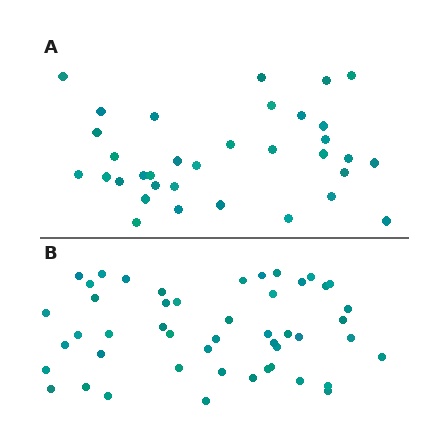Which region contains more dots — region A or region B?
Region B (the bottom region) has more dots.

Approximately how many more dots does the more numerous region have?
Region B has approximately 15 more dots than region A.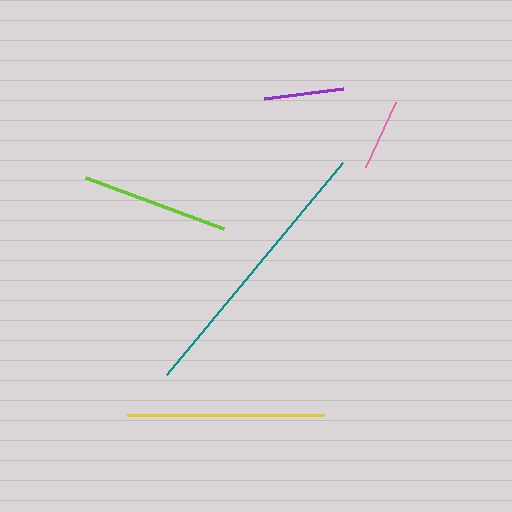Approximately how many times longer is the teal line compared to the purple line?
The teal line is approximately 3.5 times the length of the purple line.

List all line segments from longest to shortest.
From longest to shortest: teal, yellow, lime, purple, pink.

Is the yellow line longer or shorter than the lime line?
The yellow line is longer than the lime line.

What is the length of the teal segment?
The teal segment is approximately 276 pixels long.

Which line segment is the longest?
The teal line is the longest at approximately 276 pixels.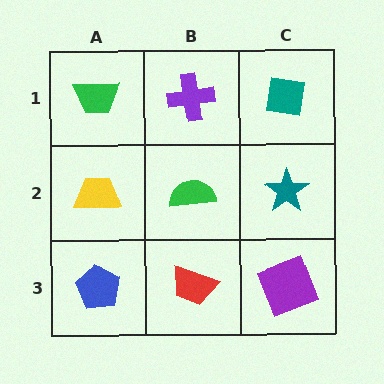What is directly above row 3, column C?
A teal star.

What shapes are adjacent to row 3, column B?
A green semicircle (row 2, column B), a blue pentagon (row 3, column A), a purple square (row 3, column C).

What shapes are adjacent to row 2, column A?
A green trapezoid (row 1, column A), a blue pentagon (row 3, column A), a green semicircle (row 2, column B).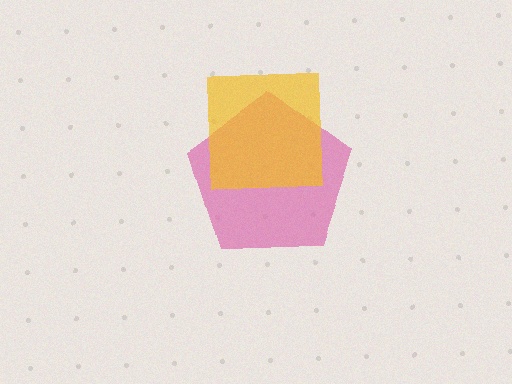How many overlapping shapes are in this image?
There are 2 overlapping shapes in the image.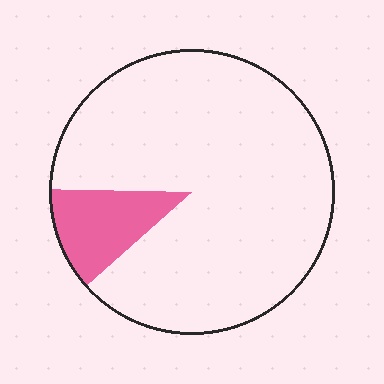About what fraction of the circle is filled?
About one eighth (1/8).